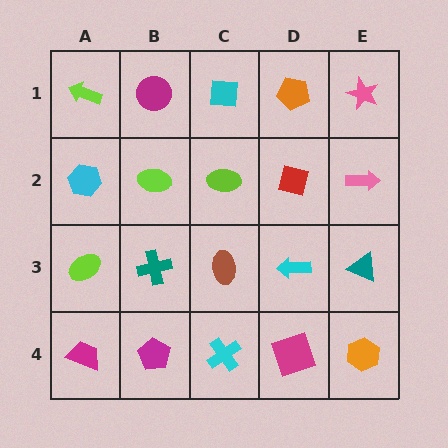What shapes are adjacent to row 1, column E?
A pink arrow (row 2, column E), an orange pentagon (row 1, column D).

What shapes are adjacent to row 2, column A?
A lime arrow (row 1, column A), a lime ellipse (row 3, column A), a lime ellipse (row 2, column B).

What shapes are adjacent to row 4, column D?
A cyan arrow (row 3, column D), a cyan cross (row 4, column C), an orange hexagon (row 4, column E).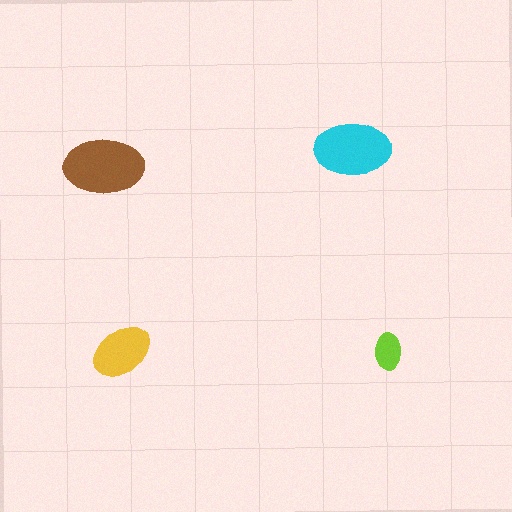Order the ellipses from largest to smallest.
the brown one, the cyan one, the yellow one, the lime one.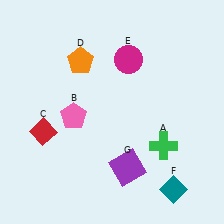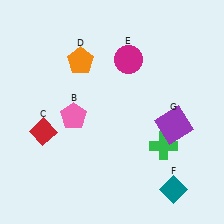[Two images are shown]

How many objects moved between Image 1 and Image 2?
1 object moved between the two images.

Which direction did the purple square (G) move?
The purple square (G) moved right.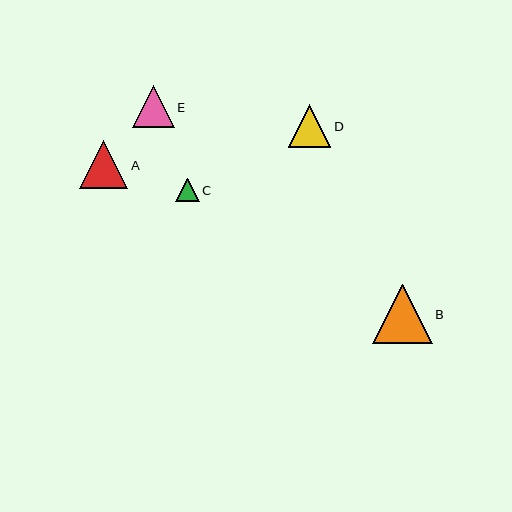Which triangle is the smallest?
Triangle C is the smallest with a size of approximately 23 pixels.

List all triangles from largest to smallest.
From largest to smallest: B, A, D, E, C.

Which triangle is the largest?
Triangle B is the largest with a size of approximately 60 pixels.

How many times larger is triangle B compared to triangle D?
Triangle B is approximately 1.4 times the size of triangle D.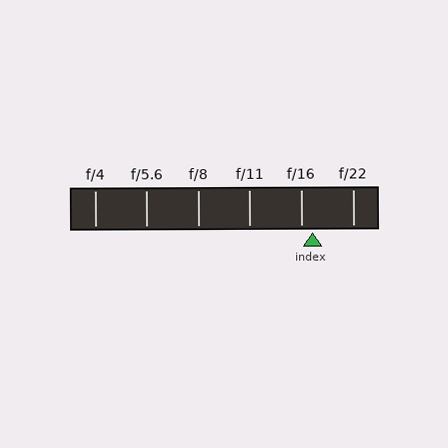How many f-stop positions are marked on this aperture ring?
There are 6 f-stop positions marked.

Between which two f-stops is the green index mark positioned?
The index mark is between f/16 and f/22.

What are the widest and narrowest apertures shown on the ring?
The widest aperture shown is f/4 and the narrowest is f/22.